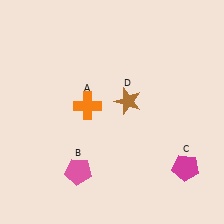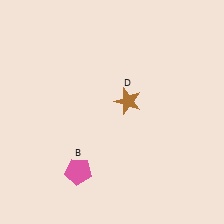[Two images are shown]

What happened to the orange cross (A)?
The orange cross (A) was removed in Image 2. It was in the top-left area of Image 1.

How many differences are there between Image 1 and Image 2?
There are 2 differences between the two images.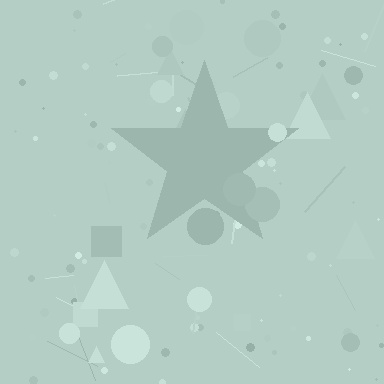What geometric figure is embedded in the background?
A star is embedded in the background.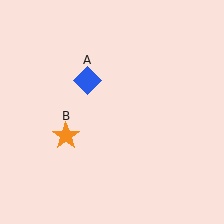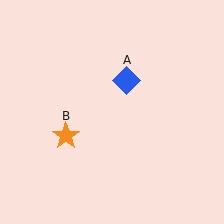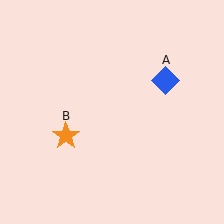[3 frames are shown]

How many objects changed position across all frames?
1 object changed position: blue diamond (object A).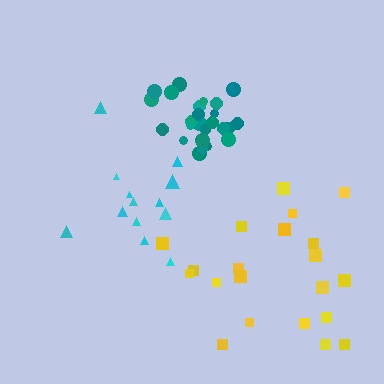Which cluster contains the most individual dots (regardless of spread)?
Teal (27).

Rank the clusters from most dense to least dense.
teal, cyan, yellow.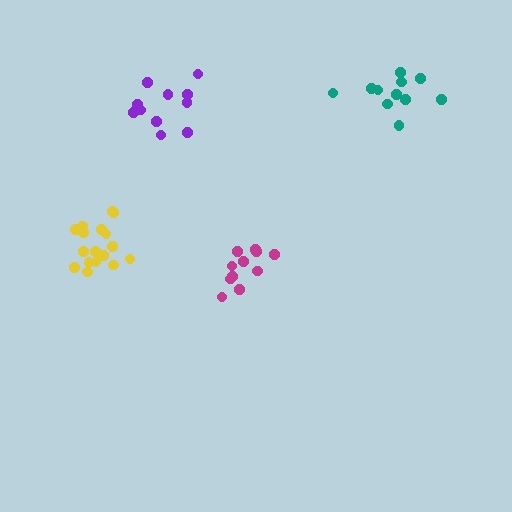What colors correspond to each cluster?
The clusters are colored: magenta, yellow, teal, purple.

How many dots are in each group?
Group 1: 11 dots, Group 2: 17 dots, Group 3: 11 dots, Group 4: 11 dots (50 total).